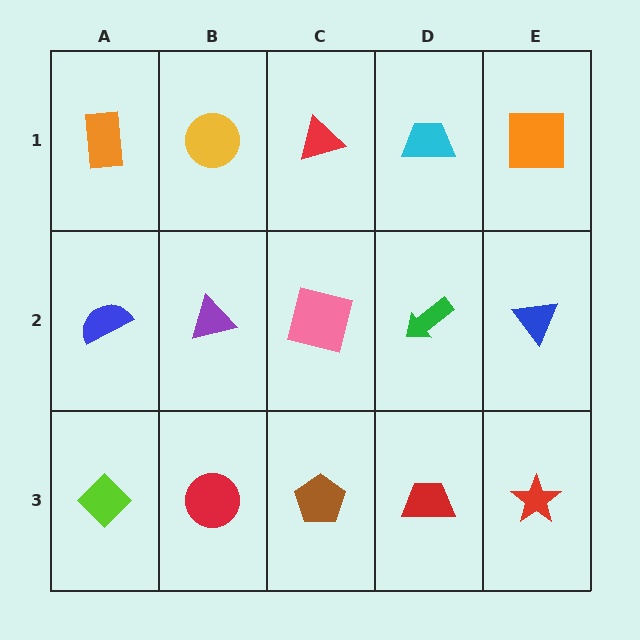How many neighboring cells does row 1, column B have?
3.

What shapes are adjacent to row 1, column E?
A blue triangle (row 2, column E), a cyan trapezoid (row 1, column D).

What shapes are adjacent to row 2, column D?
A cyan trapezoid (row 1, column D), a red trapezoid (row 3, column D), a pink square (row 2, column C), a blue triangle (row 2, column E).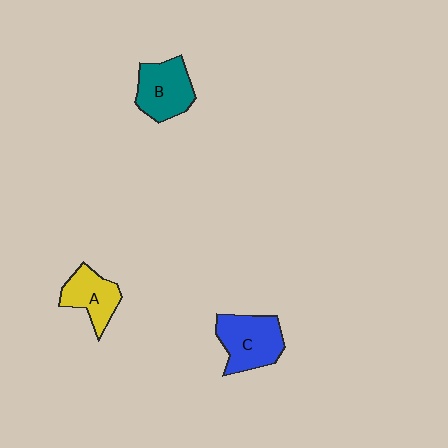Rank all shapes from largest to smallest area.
From largest to smallest: C (blue), B (teal), A (yellow).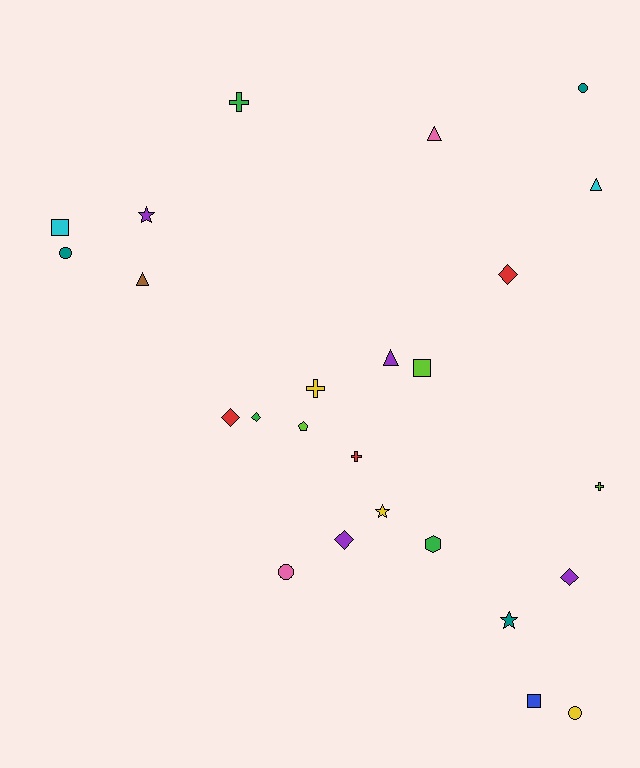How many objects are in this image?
There are 25 objects.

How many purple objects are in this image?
There are 4 purple objects.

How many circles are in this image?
There are 4 circles.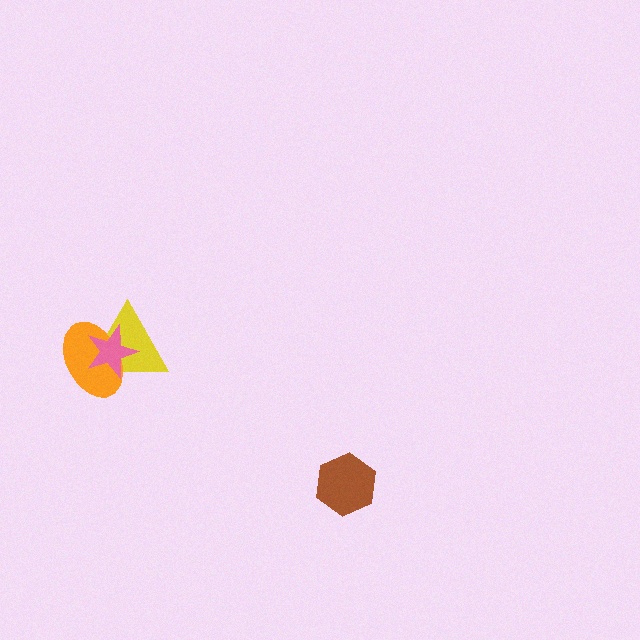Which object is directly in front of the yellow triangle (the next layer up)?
The orange ellipse is directly in front of the yellow triangle.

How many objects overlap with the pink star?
2 objects overlap with the pink star.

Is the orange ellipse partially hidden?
Yes, it is partially covered by another shape.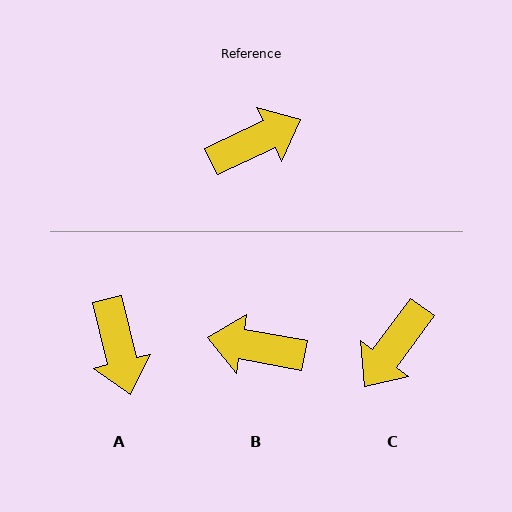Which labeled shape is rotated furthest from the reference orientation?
C, about 151 degrees away.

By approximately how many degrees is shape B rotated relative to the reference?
Approximately 145 degrees counter-clockwise.